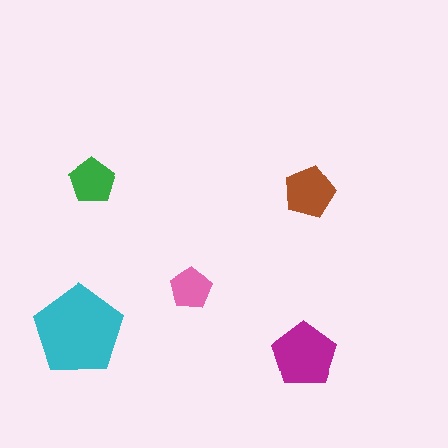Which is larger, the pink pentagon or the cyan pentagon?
The cyan one.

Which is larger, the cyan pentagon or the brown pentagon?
The cyan one.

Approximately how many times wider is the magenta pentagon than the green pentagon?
About 1.5 times wider.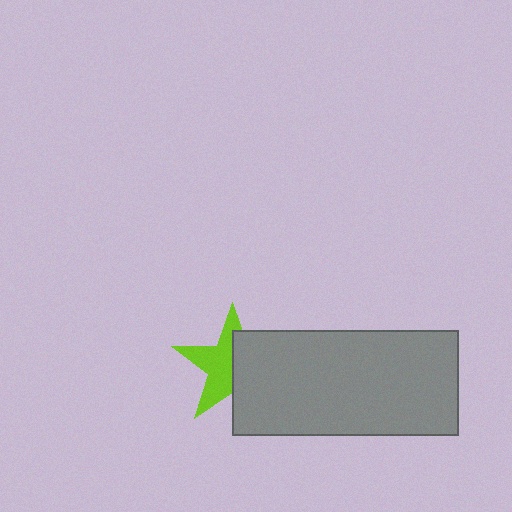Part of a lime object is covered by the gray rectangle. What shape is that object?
It is a star.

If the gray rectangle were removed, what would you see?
You would see the complete lime star.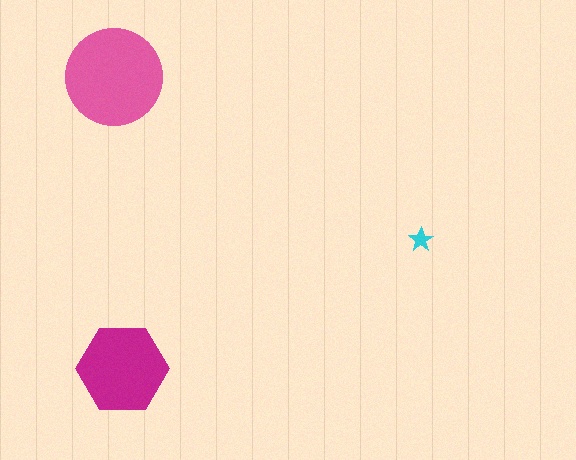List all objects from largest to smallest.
The pink circle, the magenta hexagon, the cyan star.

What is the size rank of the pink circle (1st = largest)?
1st.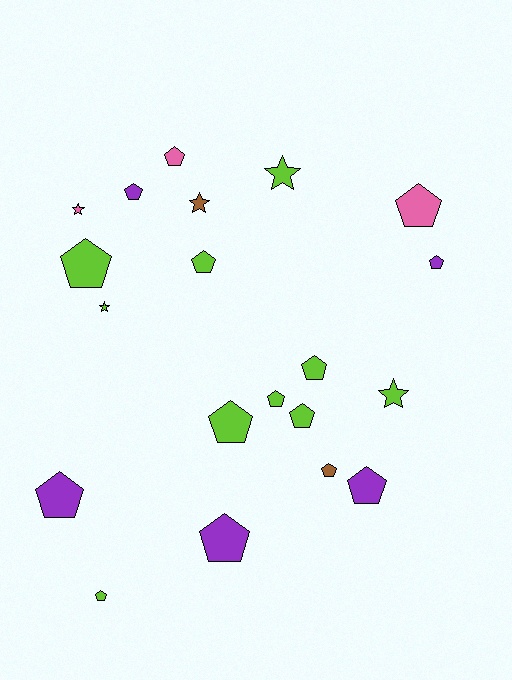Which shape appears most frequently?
Pentagon, with 15 objects.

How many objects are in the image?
There are 20 objects.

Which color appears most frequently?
Lime, with 10 objects.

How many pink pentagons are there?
There are 2 pink pentagons.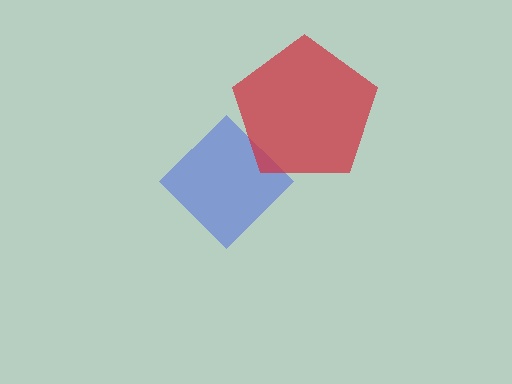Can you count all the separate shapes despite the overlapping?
Yes, there are 2 separate shapes.